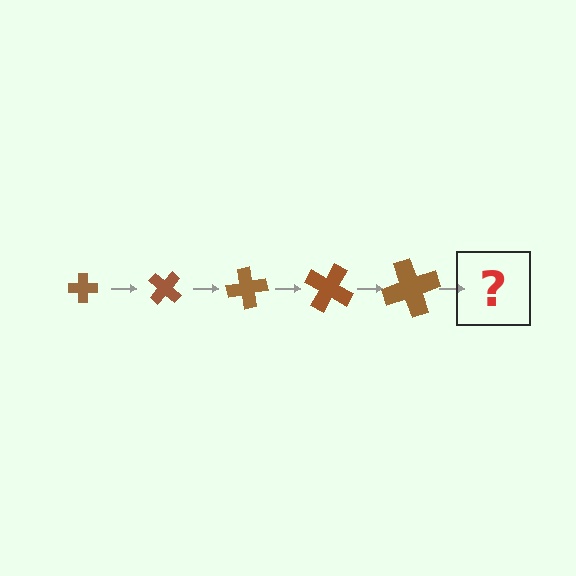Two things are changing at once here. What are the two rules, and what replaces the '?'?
The two rules are that the cross grows larger each step and it rotates 40 degrees each step. The '?' should be a cross, larger than the previous one and rotated 200 degrees from the start.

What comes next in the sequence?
The next element should be a cross, larger than the previous one and rotated 200 degrees from the start.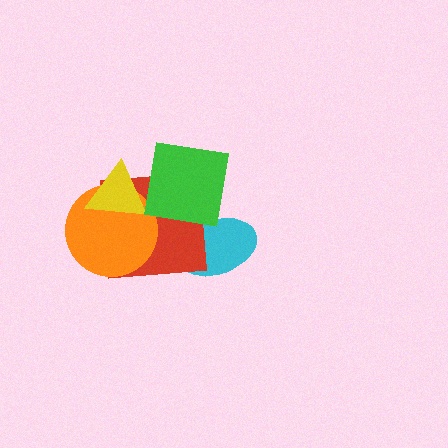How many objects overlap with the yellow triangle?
2 objects overlap with the yellow triangle.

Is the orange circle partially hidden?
Yes, it is partially covered by another shape.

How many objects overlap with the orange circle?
2 objects overlap with the orange circle.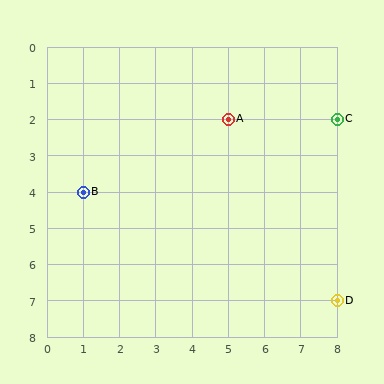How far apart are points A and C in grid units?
Points A and C are 3 columns apart.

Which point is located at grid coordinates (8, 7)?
Point D is at (8, 7).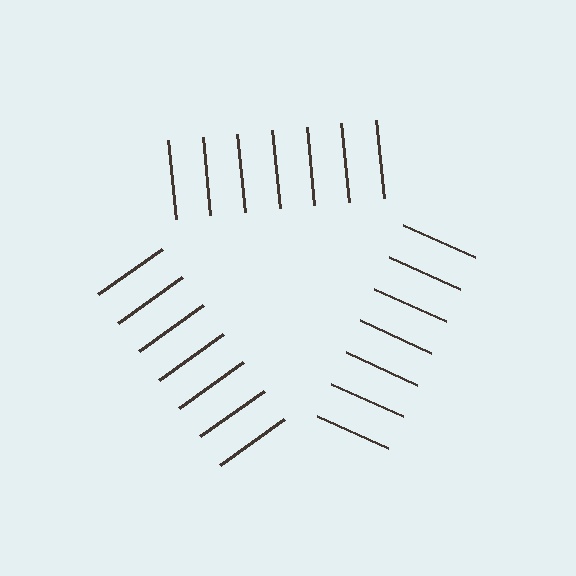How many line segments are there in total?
21 — 7 along each of the 3 edges.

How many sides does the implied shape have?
3 sides — the line-ends trace a triangle.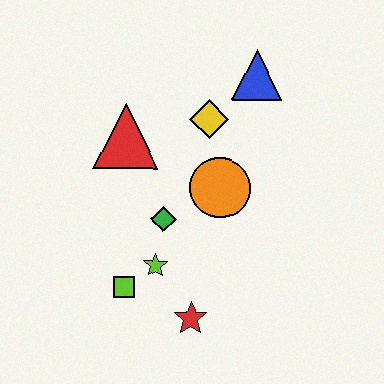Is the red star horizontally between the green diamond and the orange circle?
Yes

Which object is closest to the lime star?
The lime square is closest to the lime star.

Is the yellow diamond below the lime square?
No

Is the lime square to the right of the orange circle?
No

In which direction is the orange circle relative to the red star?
The orange circle is above the red star.